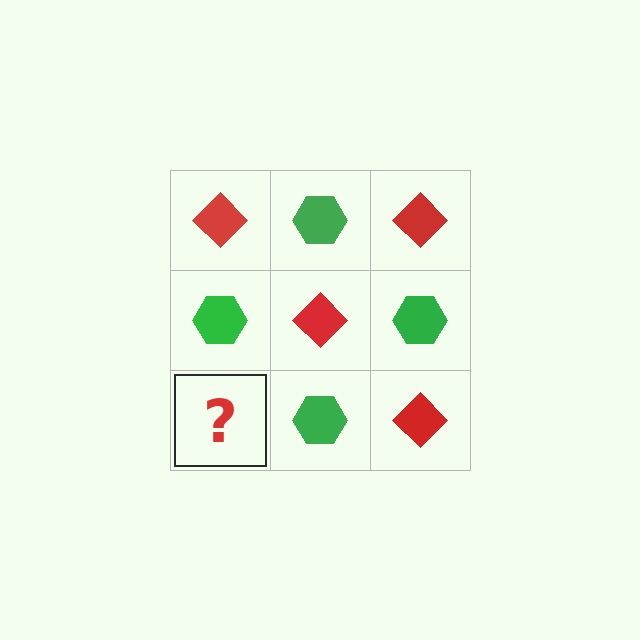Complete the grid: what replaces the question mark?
The question mark should be replaced with a red diamond.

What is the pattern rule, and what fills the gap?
The rule is that it alternates red diamond and green hexagon in a checkerboard pattern. The gap should be filled with a red diamond.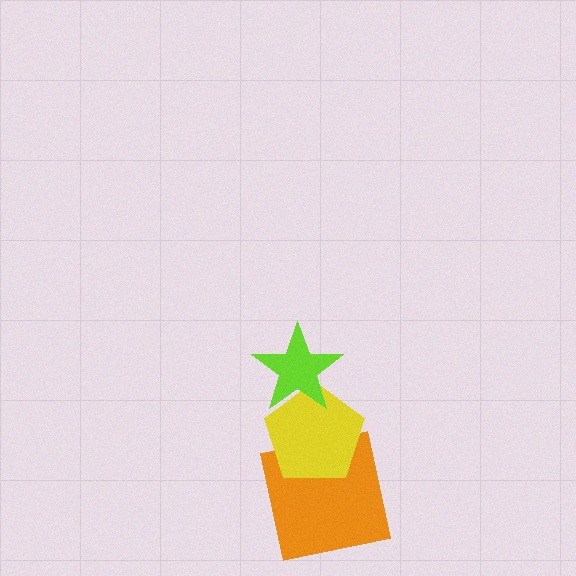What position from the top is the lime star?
The lime star is 1st from the top.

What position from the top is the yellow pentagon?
The yellow pentagon is 2nd from the top.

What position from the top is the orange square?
The orange square is 3rd from the top.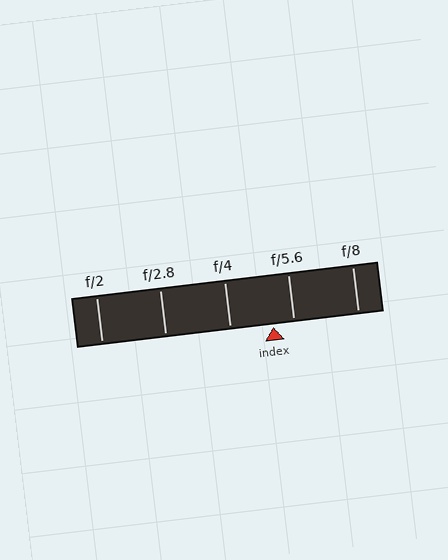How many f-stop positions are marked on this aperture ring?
There are 5 f-stop positions marked.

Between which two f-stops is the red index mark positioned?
The index mark is between f/4 and f/5.6.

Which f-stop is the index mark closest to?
The index mark is closest to f/5.6.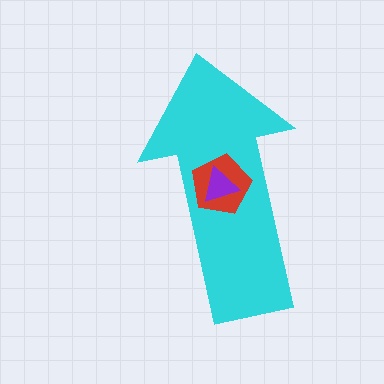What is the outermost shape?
The cyan arrow.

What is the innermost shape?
The purple triangle.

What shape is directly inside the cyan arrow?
The red pentagon.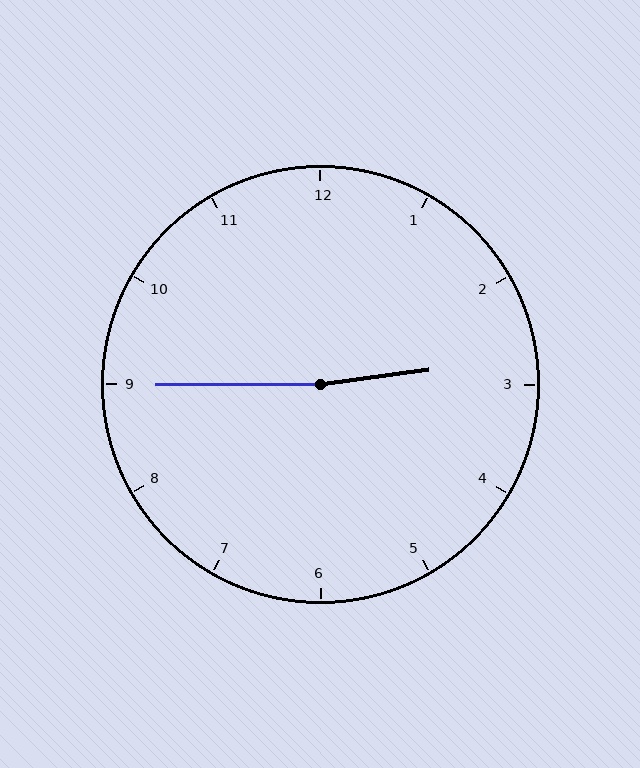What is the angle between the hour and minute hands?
Approximately 172 degrees.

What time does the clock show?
2:45.